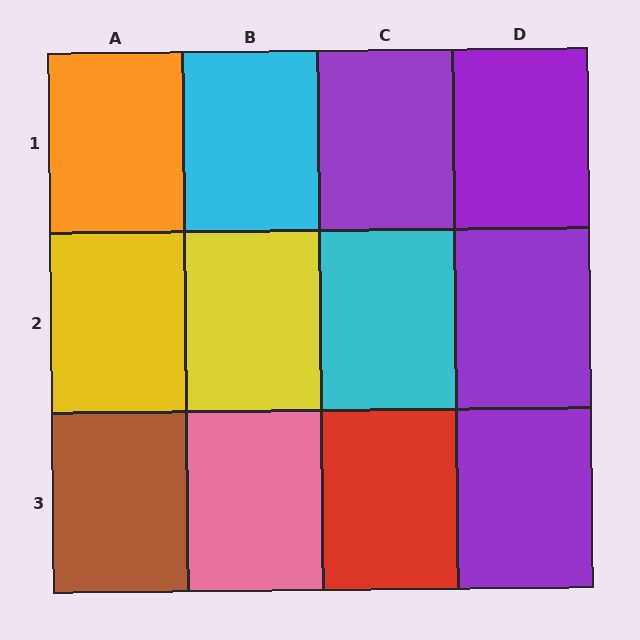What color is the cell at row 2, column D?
Purple.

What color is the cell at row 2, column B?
Yellow.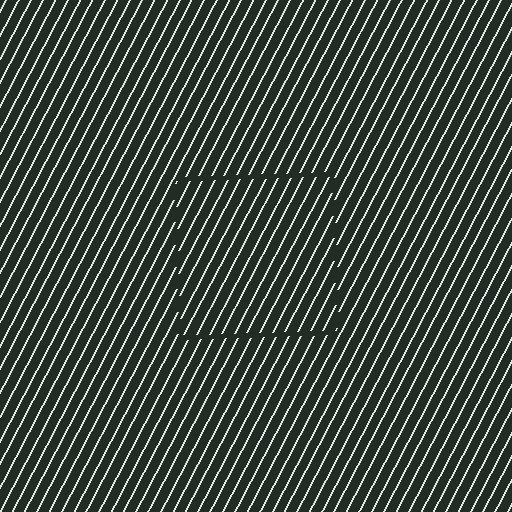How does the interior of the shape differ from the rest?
The interior of the shape contains the same grating, shifted by half a period — the contour is defined by the phase discontinuity where line-ends from the inner and outer gratings abut.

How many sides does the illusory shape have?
4 sides — the line-ends trace a square.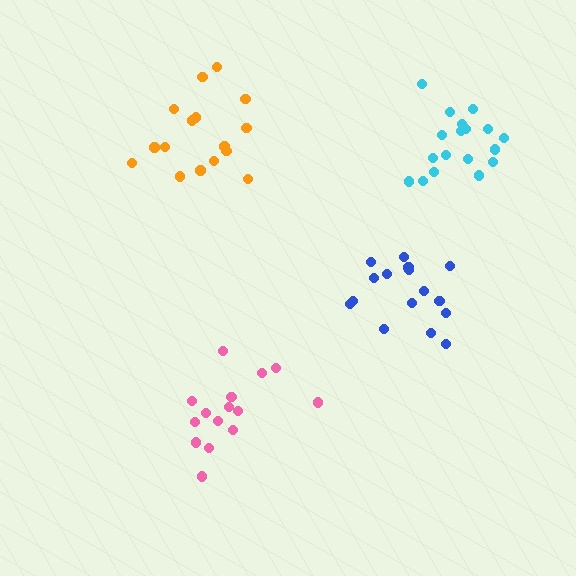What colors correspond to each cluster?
The clusters are colored: orange, blue, cyan, pink.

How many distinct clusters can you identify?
There are 4 distinct clusters.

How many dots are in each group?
Group 1: 16 dots, Group 2: 16 dots, Group 3: 18 dots, Group 4: 15 dots (65 total).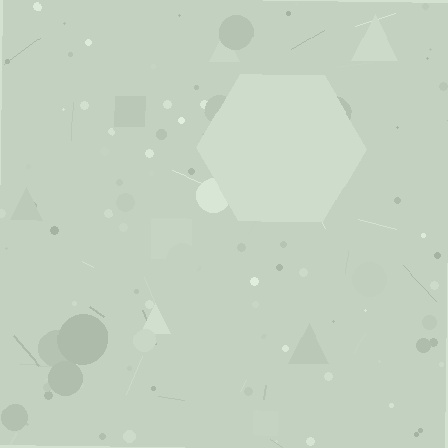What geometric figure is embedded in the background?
A hexagon is embedded in the background.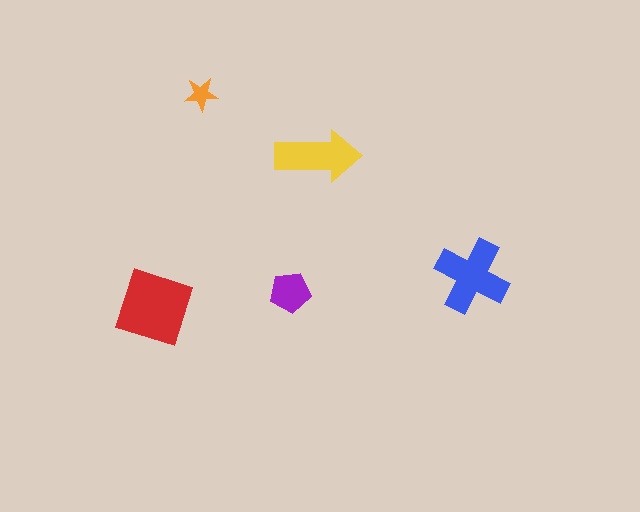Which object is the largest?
The red diamond.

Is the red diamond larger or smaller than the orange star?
Larger.